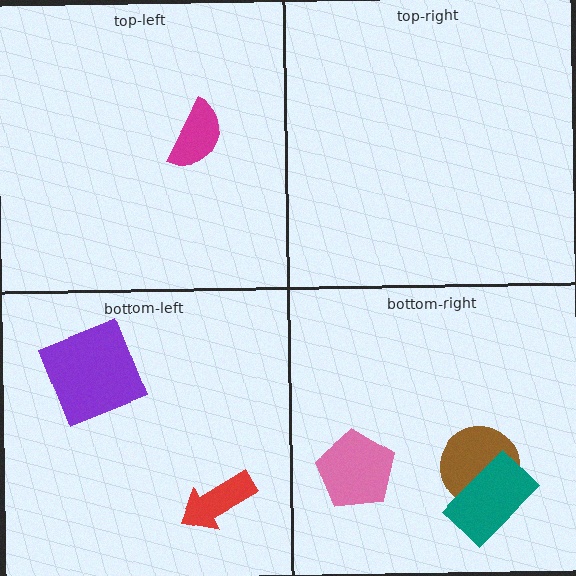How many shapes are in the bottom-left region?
2.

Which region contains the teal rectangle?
The bottom-right region.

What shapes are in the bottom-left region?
The red arrow, the purple square.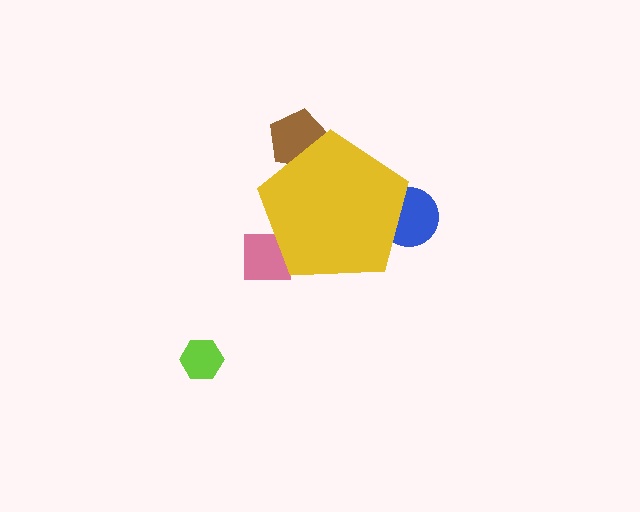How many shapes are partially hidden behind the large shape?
3 shapes are partially hidden.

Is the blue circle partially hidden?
Yes, the blue circle is partially hidden behind the yellow pentagon.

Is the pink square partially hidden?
Yes, the pink square is partially hidden behind the yellow pentagon.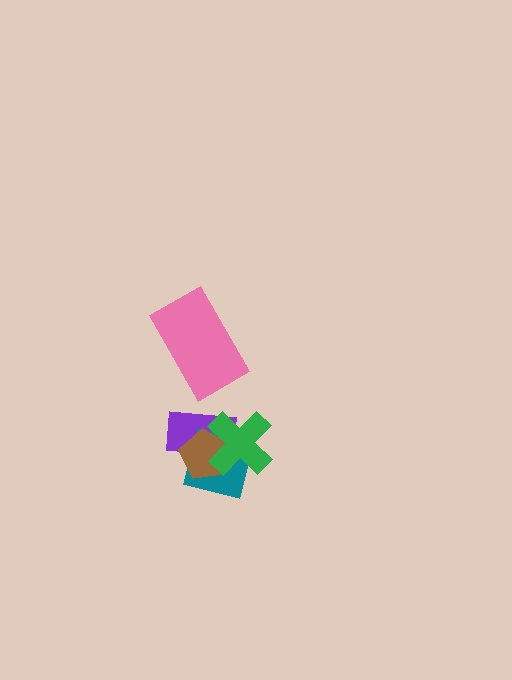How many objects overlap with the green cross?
3 objects overlap with the green cross.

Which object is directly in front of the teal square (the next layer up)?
The brown pentagon is directly in front of the teal square.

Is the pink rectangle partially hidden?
No, no other shape covers it.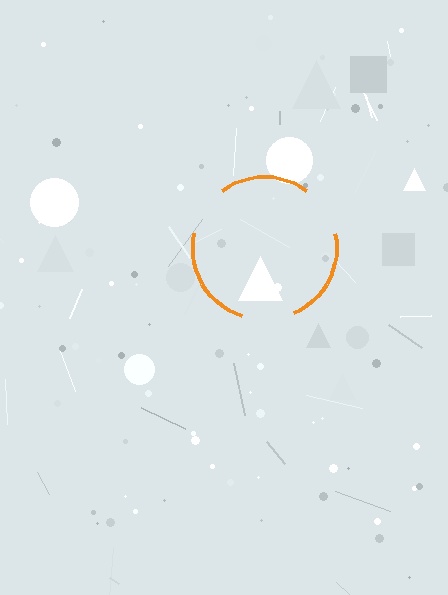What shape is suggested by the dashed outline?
The dashed outline suggests a circle.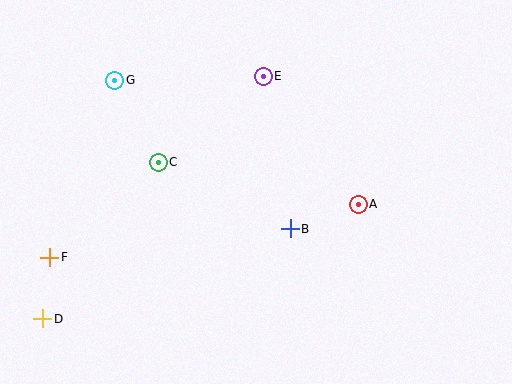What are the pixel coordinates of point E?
Point E is at (263, 76).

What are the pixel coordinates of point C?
Point C is at (158, 162).